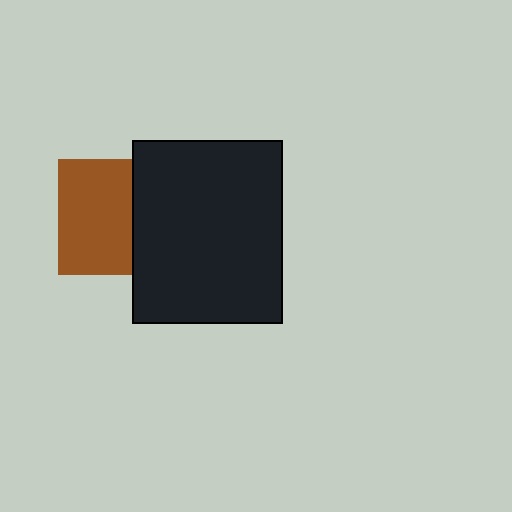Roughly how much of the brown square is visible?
About half of it is visible (roughly 64%).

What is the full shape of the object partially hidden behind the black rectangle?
The partially hidden object is a brown square.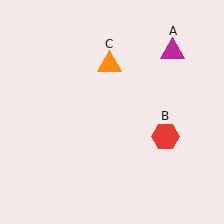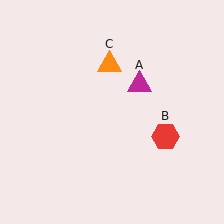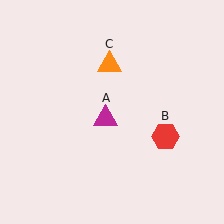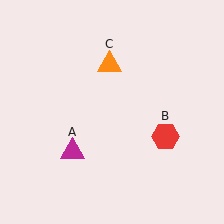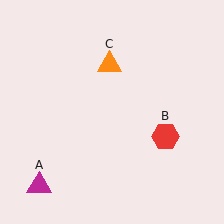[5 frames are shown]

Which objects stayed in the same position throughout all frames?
Red hexagon (object B) and orange triangle (object C) remained stationary.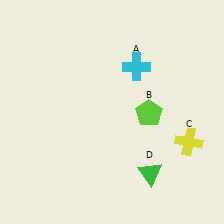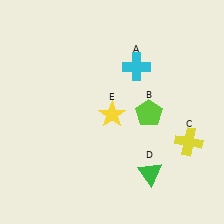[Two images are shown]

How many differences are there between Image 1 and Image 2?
There is 1 difference between the two images.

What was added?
A yellow star (E) was added in Image 2.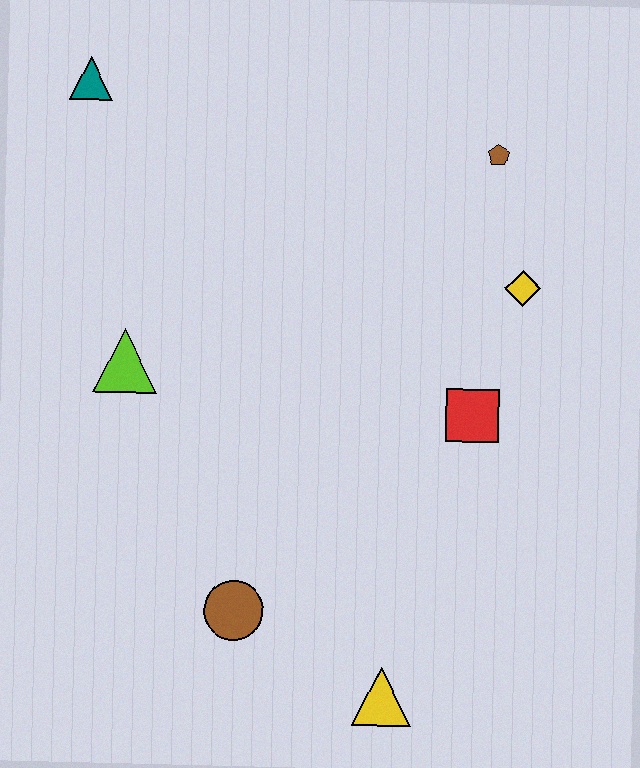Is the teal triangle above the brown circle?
Yes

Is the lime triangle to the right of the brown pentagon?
No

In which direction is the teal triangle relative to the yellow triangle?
The teal triangle is above the yellow triangle.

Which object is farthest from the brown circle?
The teal triangle is farthest from the brown circle.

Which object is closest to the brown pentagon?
The yellow diamond is closest to the brown pentagon.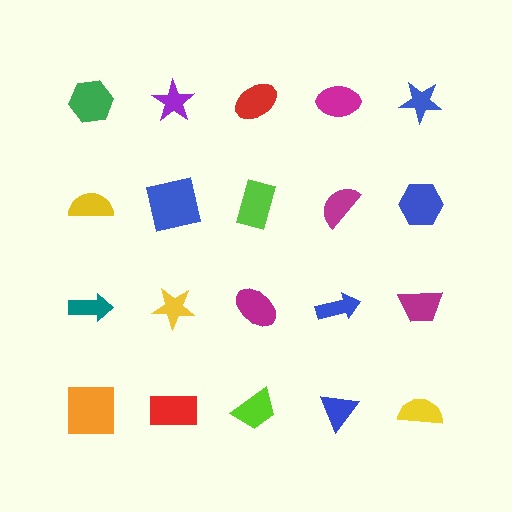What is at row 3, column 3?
A magenta ellipse.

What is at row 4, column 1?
An orange square.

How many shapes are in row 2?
5 shapes.